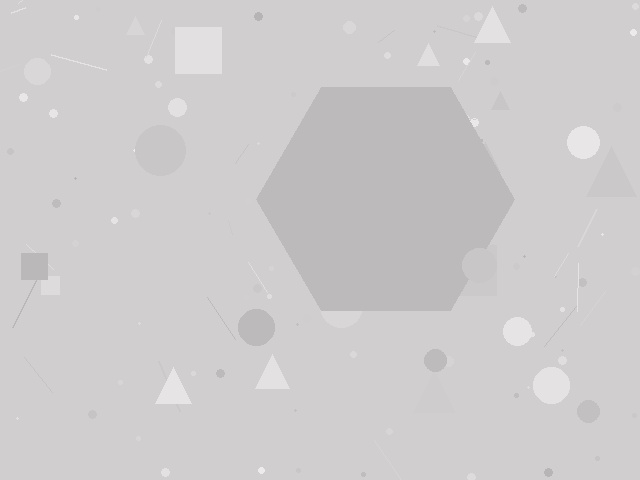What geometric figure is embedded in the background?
A hexagon is embedded in the background.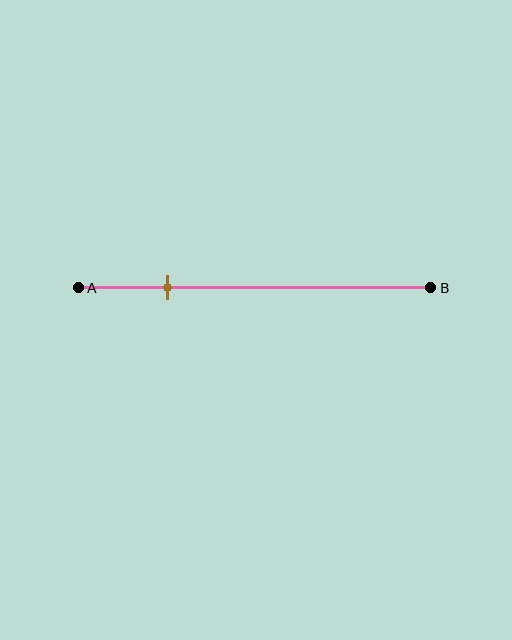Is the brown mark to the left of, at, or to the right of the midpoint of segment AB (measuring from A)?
The brown mark is to the left of the midpoint of segment AB.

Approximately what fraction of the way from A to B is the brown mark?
The brown mark is approximately 25% of the way from A to B.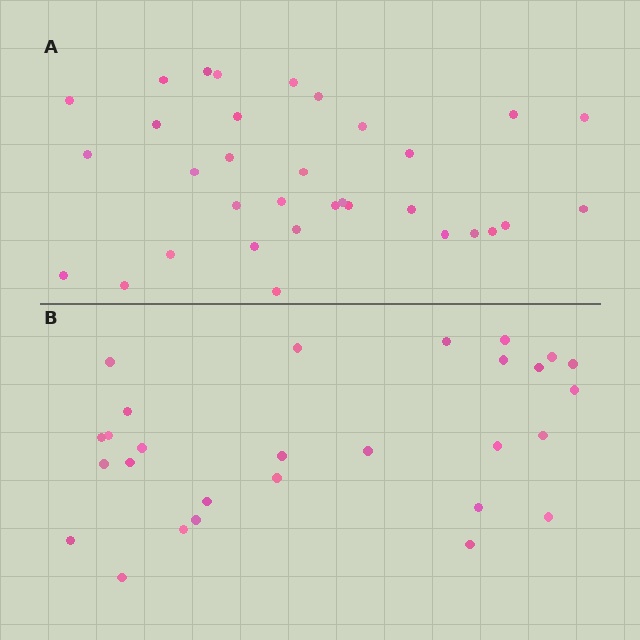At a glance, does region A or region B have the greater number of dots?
Region A (the top region) has more dots.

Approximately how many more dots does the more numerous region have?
Region A has about 5 more dots than region B.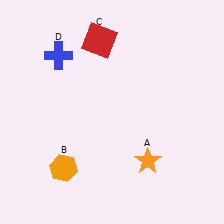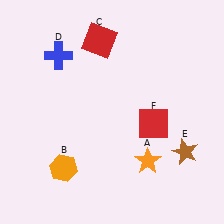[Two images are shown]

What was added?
A brown star (E), a red square (F) were added in Image 2.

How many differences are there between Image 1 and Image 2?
There are 2 differences between the two images.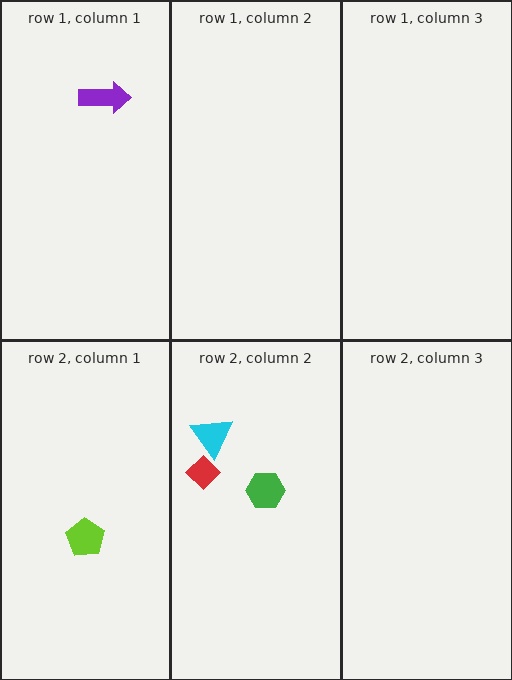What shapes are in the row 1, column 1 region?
The purple arrow.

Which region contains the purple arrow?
The row 1, column 1 region.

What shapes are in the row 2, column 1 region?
The lime pentagon.